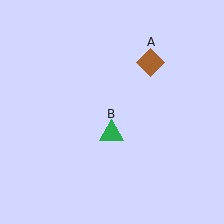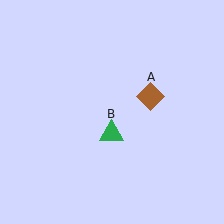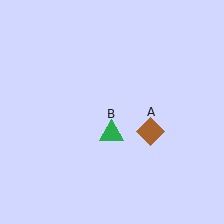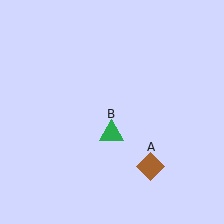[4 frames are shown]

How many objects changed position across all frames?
1 object changed position: brown diamond (object A).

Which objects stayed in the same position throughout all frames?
Green triangle (object B) remained stationary.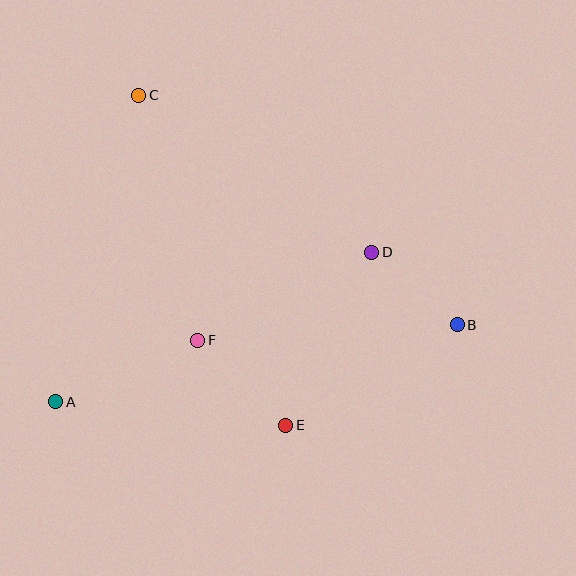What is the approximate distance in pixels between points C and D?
The distance between C and D is approximately 281 pixels.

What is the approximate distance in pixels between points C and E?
The distance between C and E is approximately 361 pixels.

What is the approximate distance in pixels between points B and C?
The distance between B and C is approximately 393 pixels.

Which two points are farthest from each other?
Points A and B are farthest from each other.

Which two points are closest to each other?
Points B and D are closest to each other.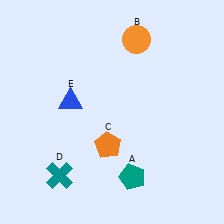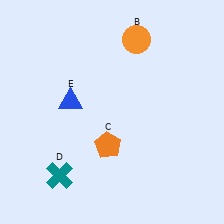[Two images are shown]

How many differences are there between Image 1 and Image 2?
There is 1 difference between the two images.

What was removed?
The teal pentagon (A) was removed in Image 2.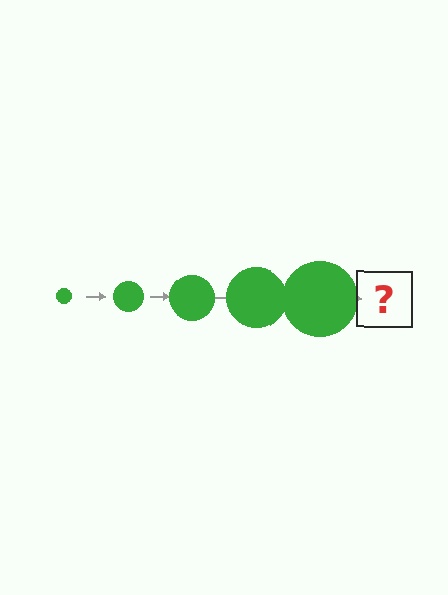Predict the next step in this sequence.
The next step is a green circle, larger than the previous one.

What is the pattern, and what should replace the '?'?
The pattern is that the circle gets progressively larger each step. The '?' should be a green circle, larger than the previous one.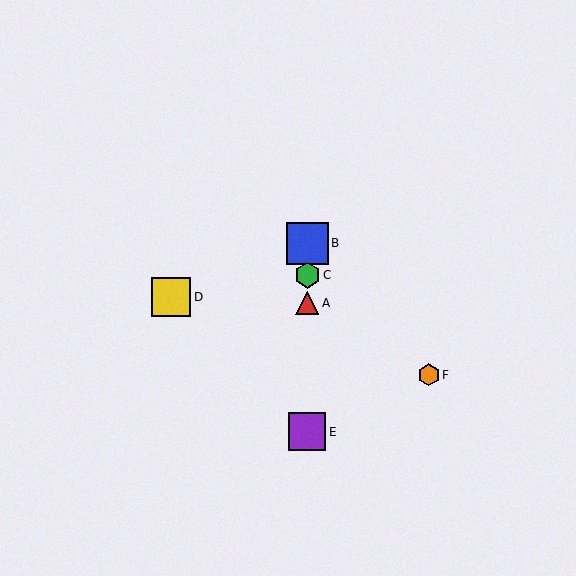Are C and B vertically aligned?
Yes, both are at x≈307.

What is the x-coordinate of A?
Object A is at x≈307.